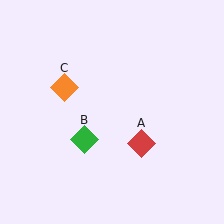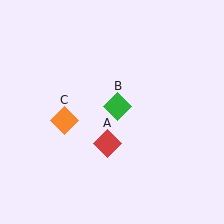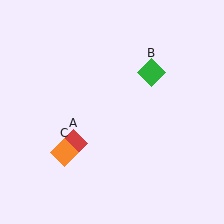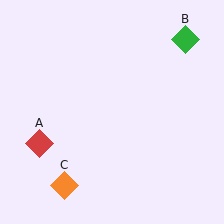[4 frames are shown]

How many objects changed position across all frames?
3 objects changed position: red diamond (object A), green diamond (object B), orange diamond (object C).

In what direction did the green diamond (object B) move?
The green diamond (object B) moved up and to the right.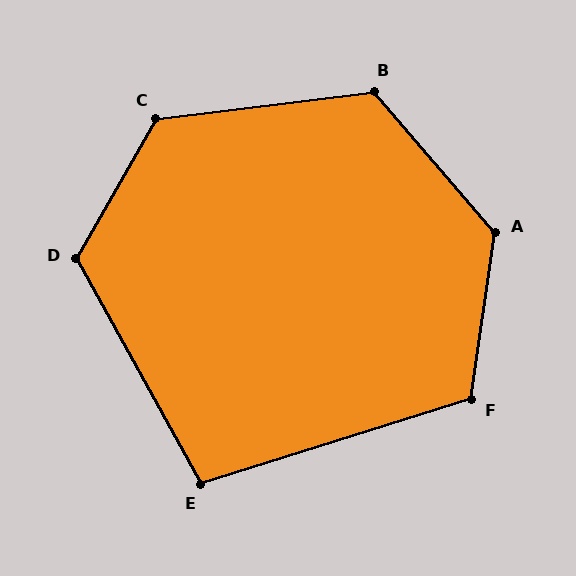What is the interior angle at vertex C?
Approximately 127 degrees (obtuse).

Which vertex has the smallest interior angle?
E, at approximately 102 degrees.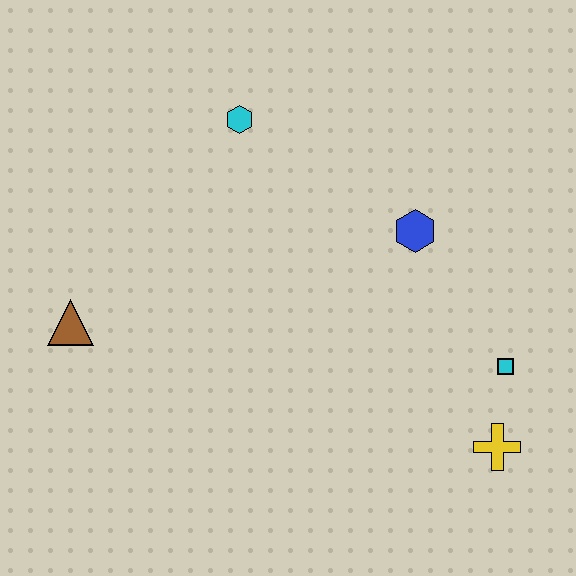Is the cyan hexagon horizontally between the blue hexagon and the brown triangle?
Yes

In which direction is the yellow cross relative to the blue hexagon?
The yellow cross is below the blue hexagon.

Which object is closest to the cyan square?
The yellow cross is closest to the cyan square.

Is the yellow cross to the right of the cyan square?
No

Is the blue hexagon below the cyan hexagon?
Yes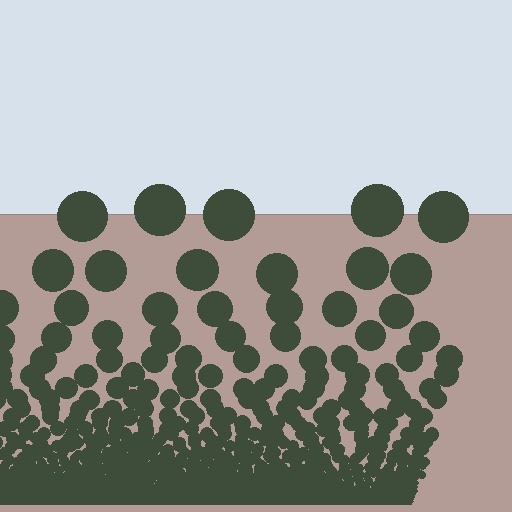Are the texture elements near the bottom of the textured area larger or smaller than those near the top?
Smaller. The gradient is inverted — elements near the bottom are smaller and denser.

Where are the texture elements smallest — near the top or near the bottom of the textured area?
Near the bottom.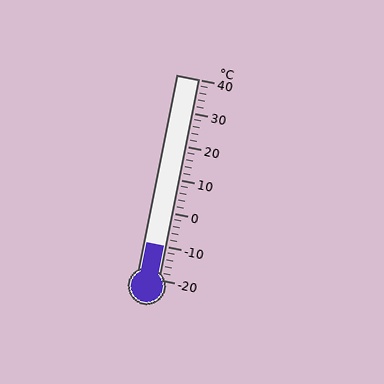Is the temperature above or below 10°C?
The temperature is below 10°C.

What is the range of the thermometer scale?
The thermometer scale ranges from -20°C to 40°C.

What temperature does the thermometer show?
The thermometer shows approximately -10°C.